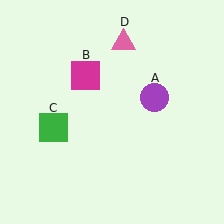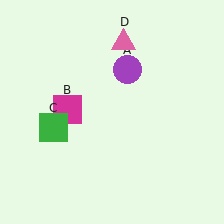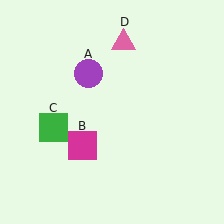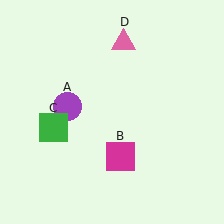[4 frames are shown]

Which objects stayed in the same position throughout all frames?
Green square (object C) and pink triangle (object D) remained stationary.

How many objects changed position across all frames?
2 objects changed position: purple circle (object A), magenta square (object B).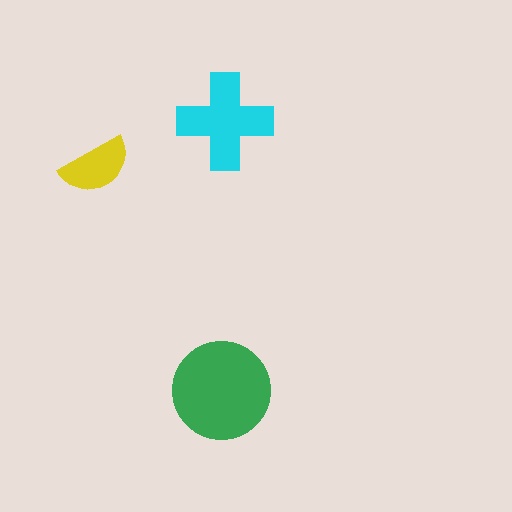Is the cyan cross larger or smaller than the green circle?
Smaller.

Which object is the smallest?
The yellow semicircle.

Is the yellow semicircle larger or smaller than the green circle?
Smaller.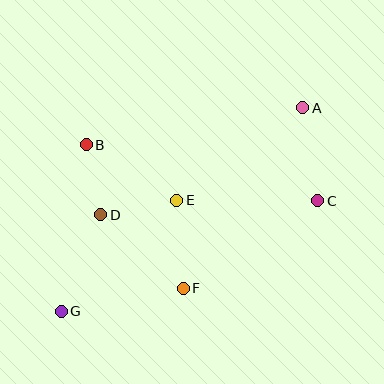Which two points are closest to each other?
Points B and D are closest to each other.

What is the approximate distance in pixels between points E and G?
The distance between E and G is approximately 160 pixels.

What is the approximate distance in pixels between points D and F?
The distance between D and F is approximately 111 pixels.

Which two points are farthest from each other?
Points A and G are farthest from each other.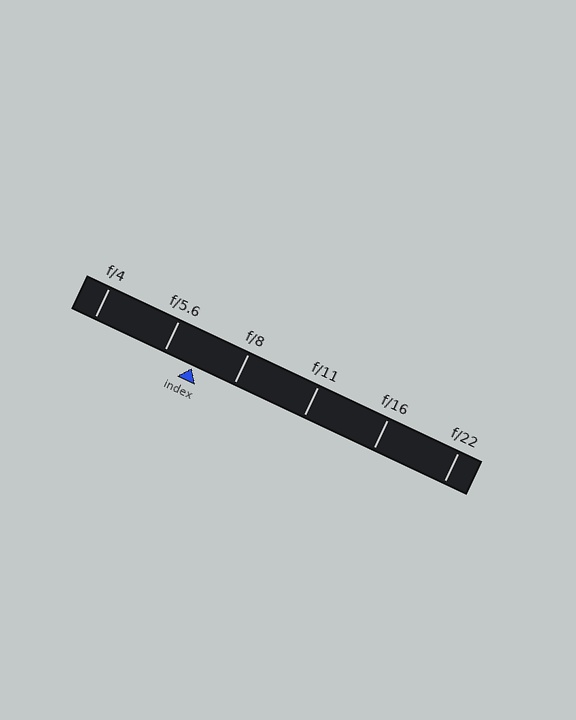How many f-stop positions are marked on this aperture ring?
There are 6 f-stop positions marked.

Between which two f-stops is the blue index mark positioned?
The index mark is between f/5.6 and f/8.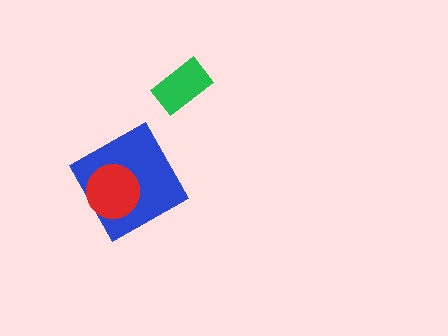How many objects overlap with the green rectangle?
0 objects overlap with the green rectangle.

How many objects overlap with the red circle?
1 object overlaps with the red circle.